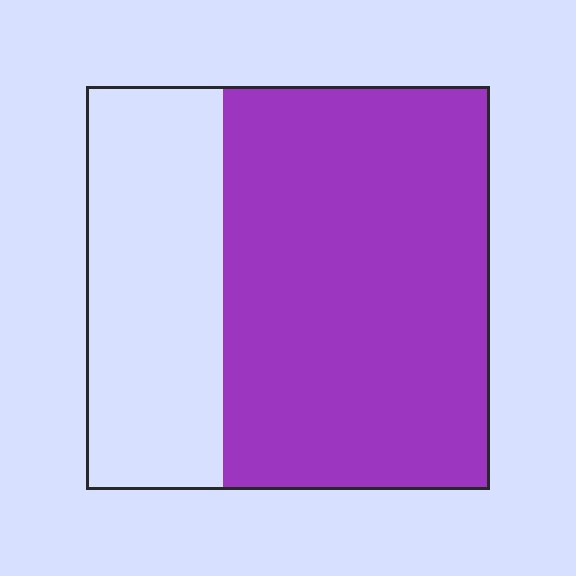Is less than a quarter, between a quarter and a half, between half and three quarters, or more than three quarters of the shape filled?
Between half and three quarters.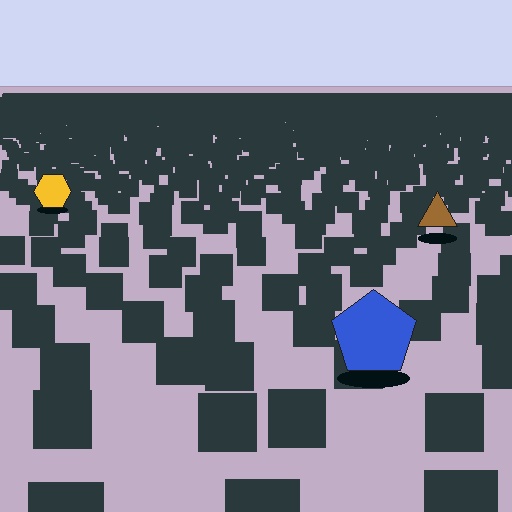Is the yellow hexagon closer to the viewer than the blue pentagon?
No. The blue pentagon is closer — you can tell from the texture gradient: the ground texture is coarser near it.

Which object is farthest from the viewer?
The yellow hexagon is farthest from the viewer. It appears smaller and the ground texture around it is denser.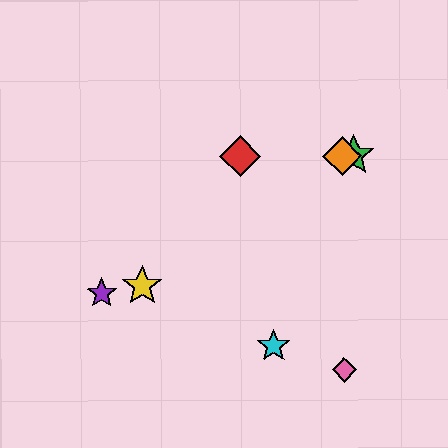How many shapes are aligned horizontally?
4 shapes (the red diamond, the blue star, the green star, the orange diamond) are aligned horizontally.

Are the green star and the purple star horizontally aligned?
No, the green star is at y≈156 and the purple star is at y≈294.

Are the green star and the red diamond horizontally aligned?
Yes, both are at y≈156.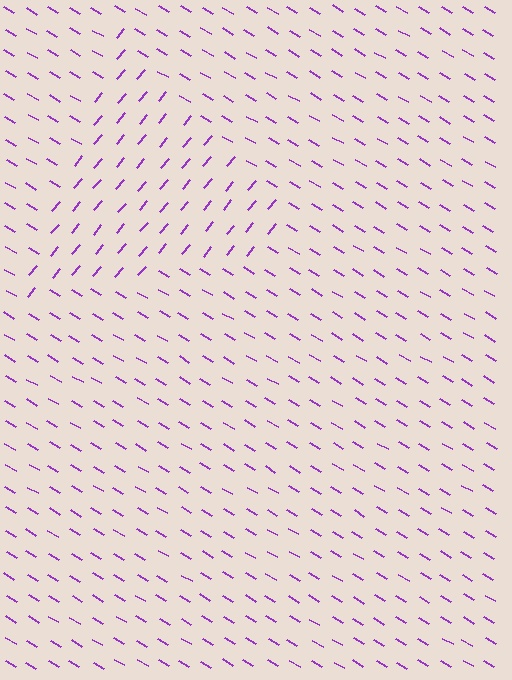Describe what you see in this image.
The image is filled with small purple line segments. A triangle region in the image has lines oriented differently from the surrounding lines, creating a visible texture boundary.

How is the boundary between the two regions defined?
The boundary is defined purely by a change in line orientation (approximately 81 degrees difference). All lines are the same color and thickness.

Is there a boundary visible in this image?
Yes, there is a texture boundary formed by a change in line orientation.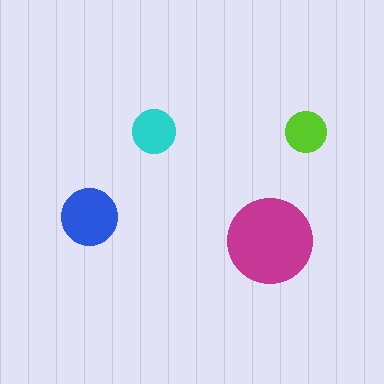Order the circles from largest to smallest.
the magenta one, the blue one, the cyan one, the lime one.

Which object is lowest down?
The magenta circle is bottommost.